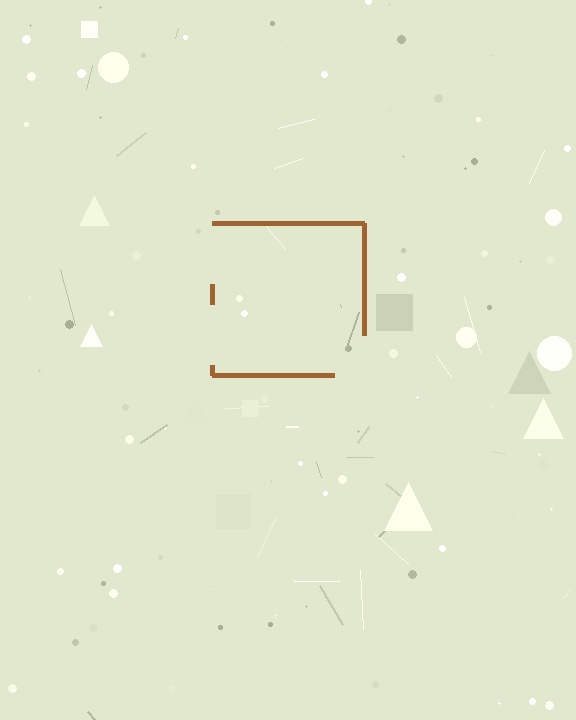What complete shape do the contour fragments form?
The contour fragments form a square.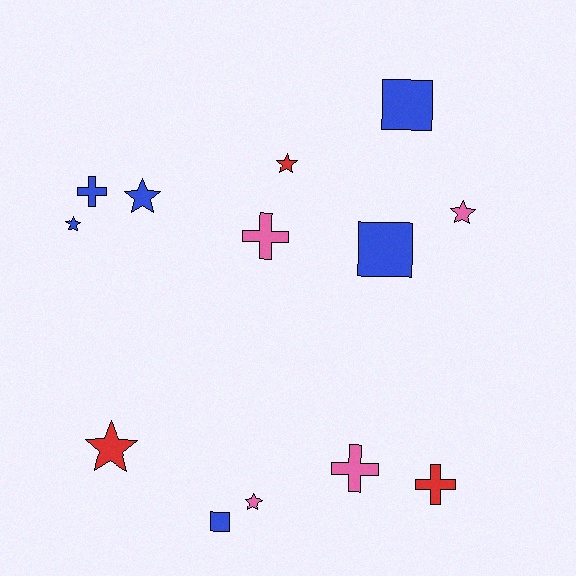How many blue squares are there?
There are 3 blue squares.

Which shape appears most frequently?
Star, with 6 objects.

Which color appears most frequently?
Blue, with 6 objects.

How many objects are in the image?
There are 13 objects.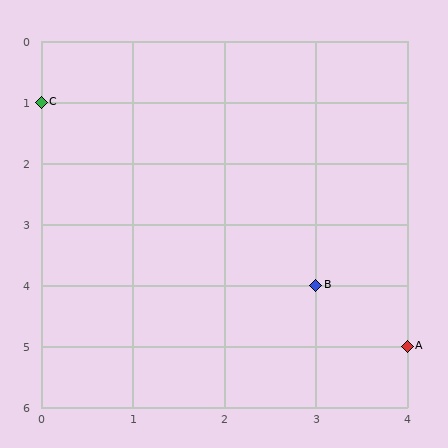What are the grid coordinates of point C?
Point C is at grid coordinates (0, 1).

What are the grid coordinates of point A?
Point A is at grid coordinates (4, 5).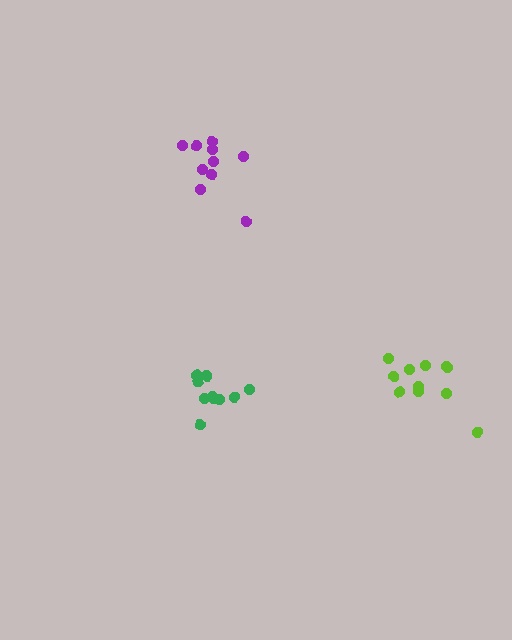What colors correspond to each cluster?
The clusters are colored: purple, green, lime.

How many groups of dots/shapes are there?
There are 3 groups.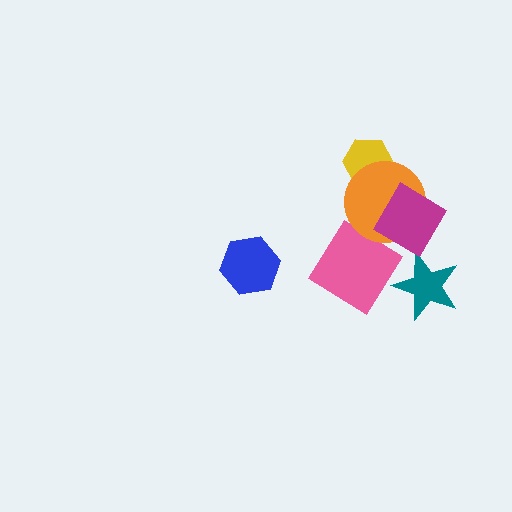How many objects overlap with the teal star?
1 object overlaps with the teal star.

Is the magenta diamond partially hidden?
No, no other shape covers it.